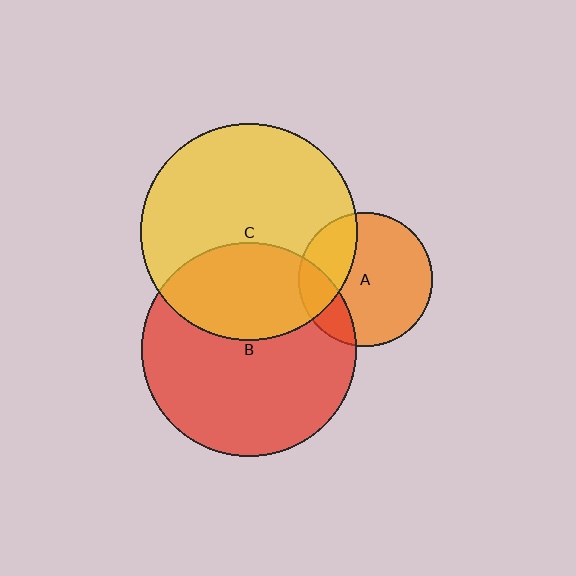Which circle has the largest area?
Circle C (yellow).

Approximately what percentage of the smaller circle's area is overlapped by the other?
Approximately 35%.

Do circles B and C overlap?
Yes.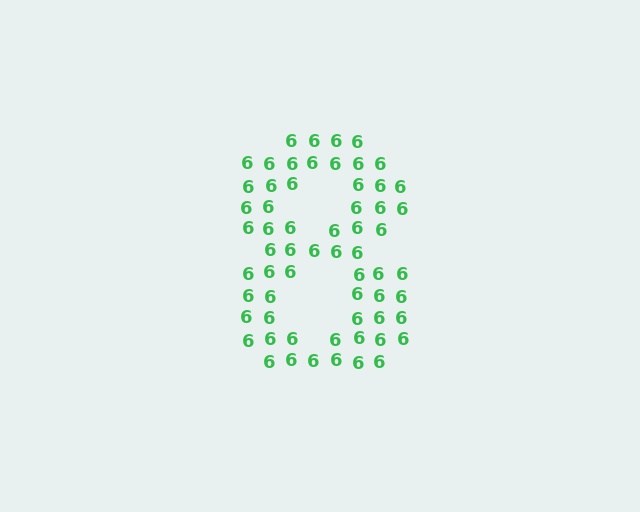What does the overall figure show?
The overall figure shows the digit 8.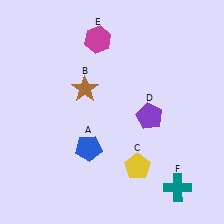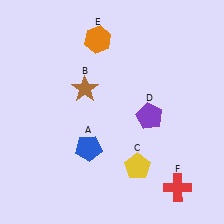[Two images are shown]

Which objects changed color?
E changed from magenta to orange. F changed from teal to red.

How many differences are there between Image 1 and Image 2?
There are 2 differences between the two images.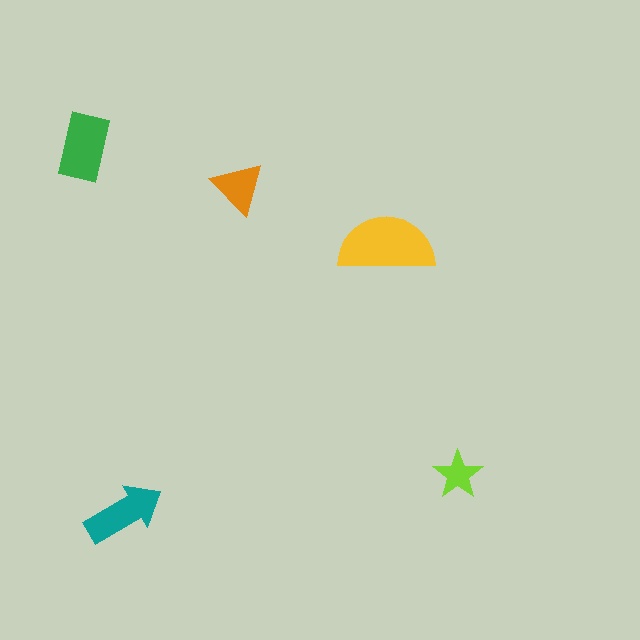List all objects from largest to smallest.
The yellow semicircle, the green rectangle, the teal arrow, the orange triangle, the lime star.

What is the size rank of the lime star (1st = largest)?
5th.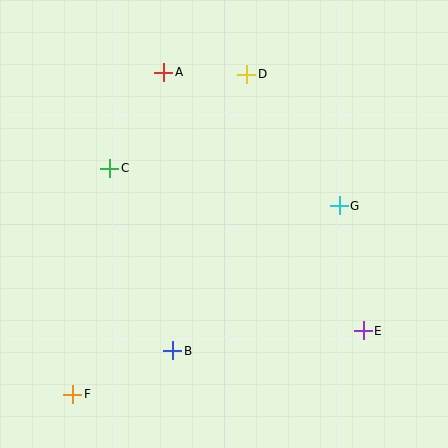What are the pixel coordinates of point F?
Point F is at (73, 394).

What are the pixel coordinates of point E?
Point E is at (363, 331).